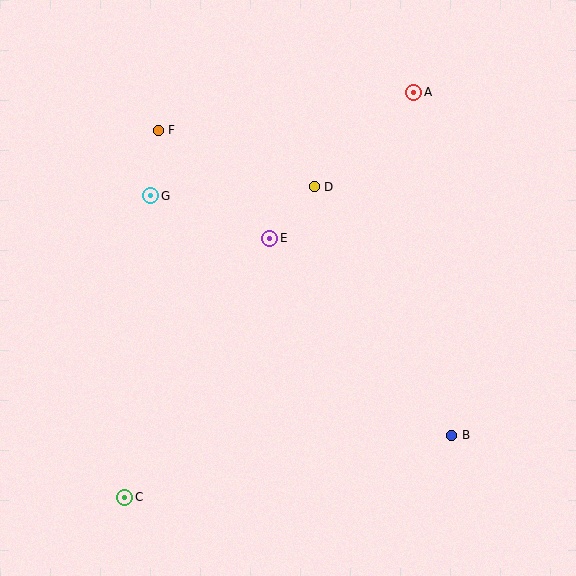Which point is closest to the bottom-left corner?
Point C is closest to the bottom-left corner.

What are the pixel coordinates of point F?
Point F is at (158, 130).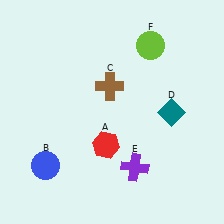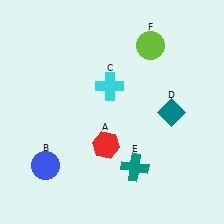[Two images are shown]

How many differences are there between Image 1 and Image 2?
There are 2 differences between the two images.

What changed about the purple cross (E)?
In Image 1, E is purple. In Image 2, it changed to teal.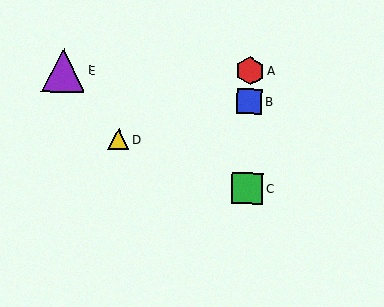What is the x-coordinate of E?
Object E is at x≈63.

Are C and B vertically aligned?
Yes, both are at x≈247.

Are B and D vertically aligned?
No, B is at x≈249 and D is at x≈119.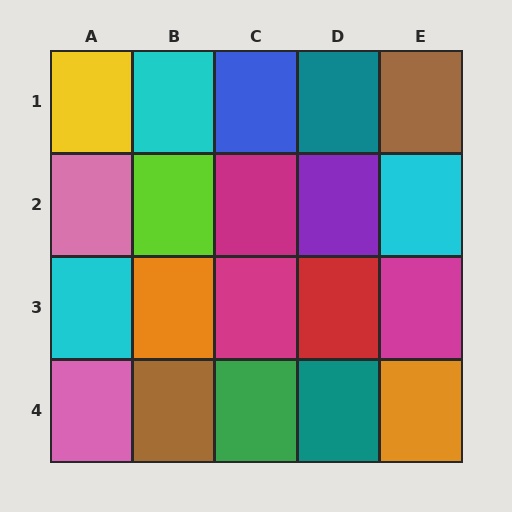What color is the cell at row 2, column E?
Cyan.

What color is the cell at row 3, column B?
Orange.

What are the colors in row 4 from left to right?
Pink, brown, green, teal, orange.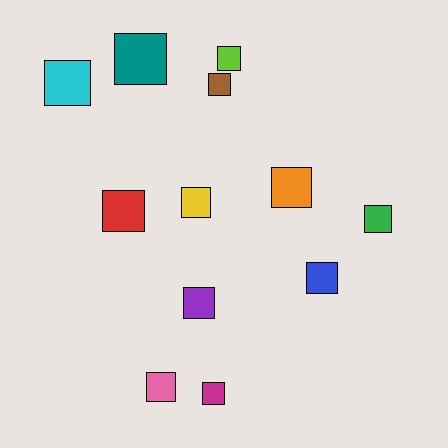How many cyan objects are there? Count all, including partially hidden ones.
There is 1 cyan object.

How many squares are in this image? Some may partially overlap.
There are 12 squares.